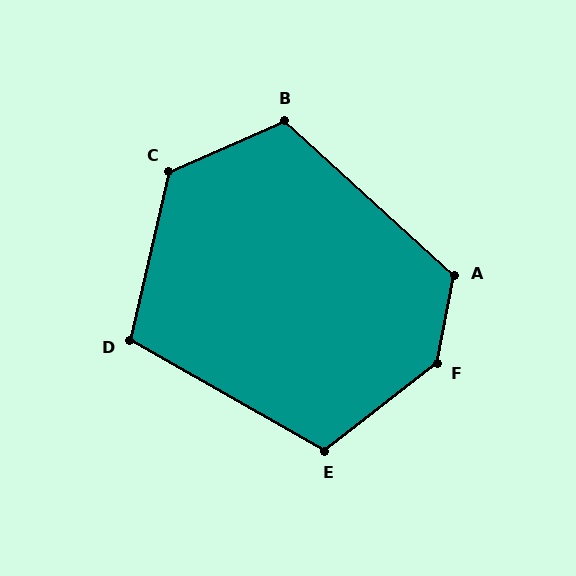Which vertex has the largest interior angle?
F, at approximately 139 degrees.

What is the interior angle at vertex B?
Approximately 114 degrees (obtuse).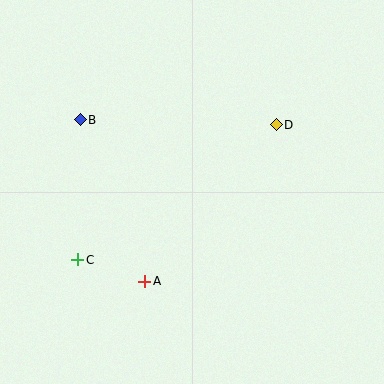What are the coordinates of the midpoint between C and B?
The midpoint between C and B is at (79, 190).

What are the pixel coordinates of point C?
Point C is at (78, 260).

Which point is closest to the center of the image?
Point A at (145, 281) is closest to the center.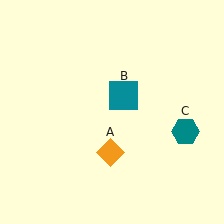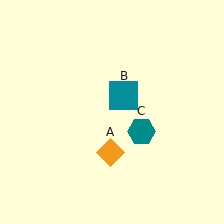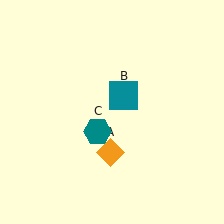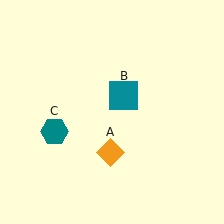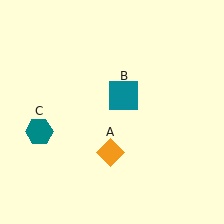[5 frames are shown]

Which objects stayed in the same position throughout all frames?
Orange diamond (object A) and teal square (object B) remained stationary.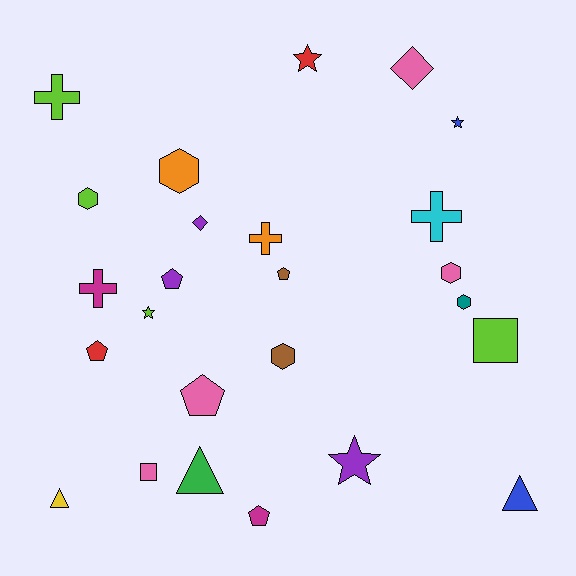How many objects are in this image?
There are 25 objects.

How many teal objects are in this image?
There is 1 teal object.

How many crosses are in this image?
There are 4 crosses.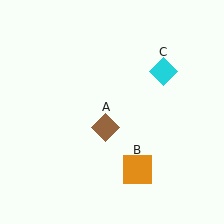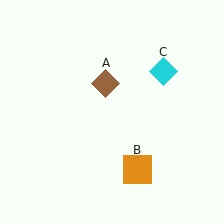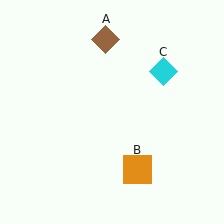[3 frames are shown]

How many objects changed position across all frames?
1 object changed position: brown diamond (object A).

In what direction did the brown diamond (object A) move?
The brown diamond (object A) moved up.